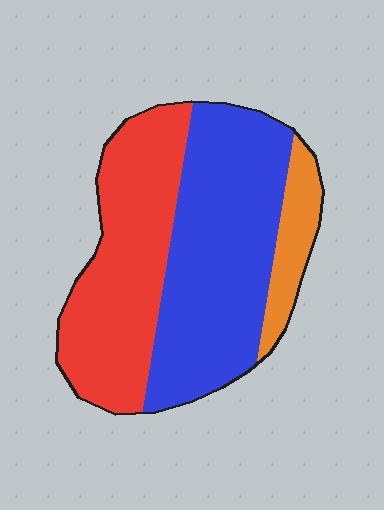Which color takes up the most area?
Blue, at roughly 50%.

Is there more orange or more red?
Red.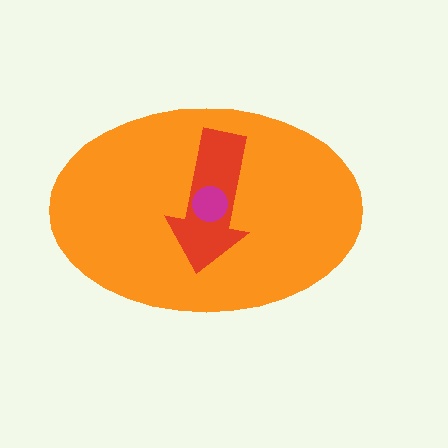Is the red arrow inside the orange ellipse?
Yes.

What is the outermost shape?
The orange ellipse.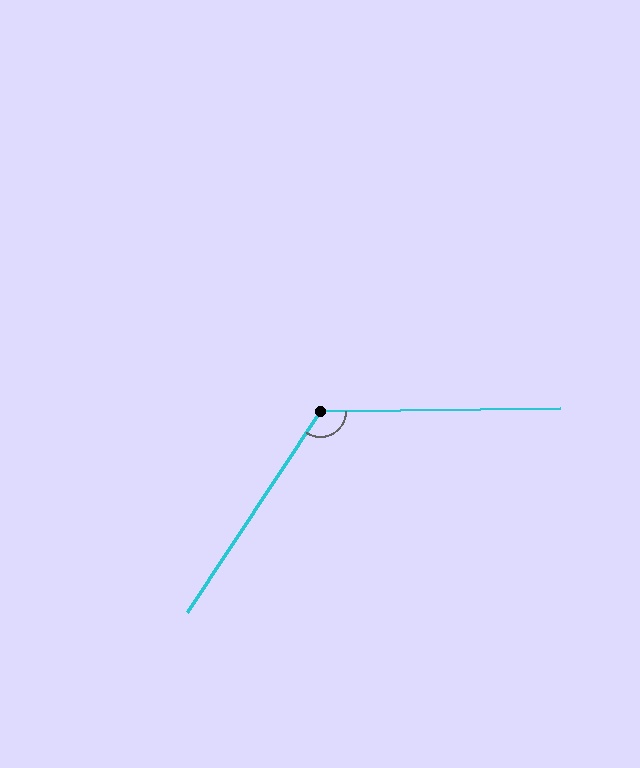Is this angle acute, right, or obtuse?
It is obtuse.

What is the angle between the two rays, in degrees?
Approximately 124 degrees.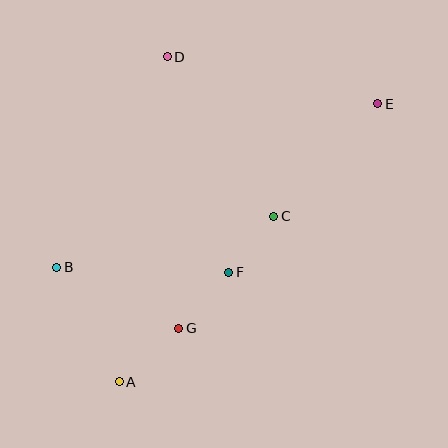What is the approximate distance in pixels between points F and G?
The distance between F and G is approximately 75 pixels.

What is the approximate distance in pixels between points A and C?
The distance between A and C is approximately 226 pixels.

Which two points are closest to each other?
Points C and F are closest to each other.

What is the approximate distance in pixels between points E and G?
The distance between E and G is approximately 300 pixels.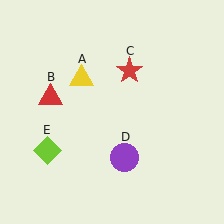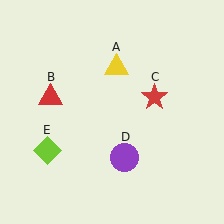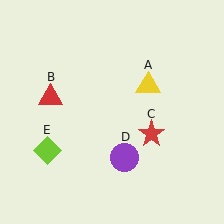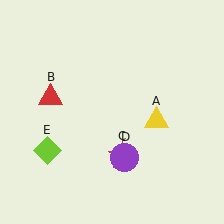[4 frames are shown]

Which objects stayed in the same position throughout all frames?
Red triangle (object B) and purple circle (object D) and lime diamond (object E) remained stationary.